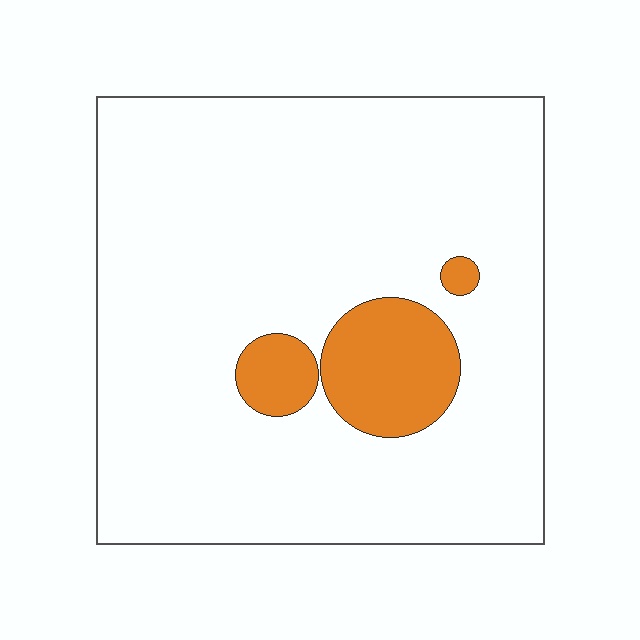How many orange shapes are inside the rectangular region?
3.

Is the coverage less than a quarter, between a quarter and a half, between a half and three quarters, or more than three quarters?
Less than a quarter.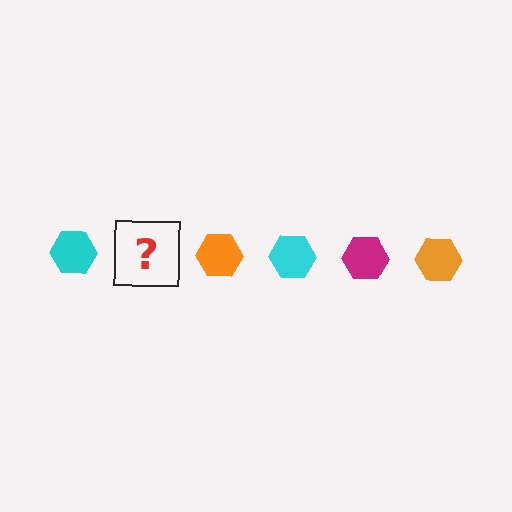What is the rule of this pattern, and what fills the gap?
The rule is that the pattern cycles through cyan, magenta, orange hexagons. The gap should be filled with a magenta hexagon.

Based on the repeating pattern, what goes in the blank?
The blank should be a magenta hexagon.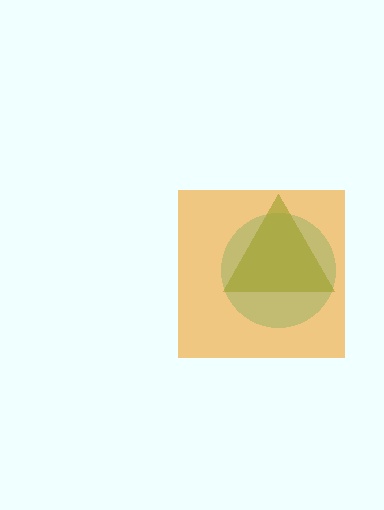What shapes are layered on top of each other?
The layered shapes are: a cyan circle, a green triangle, an orange square.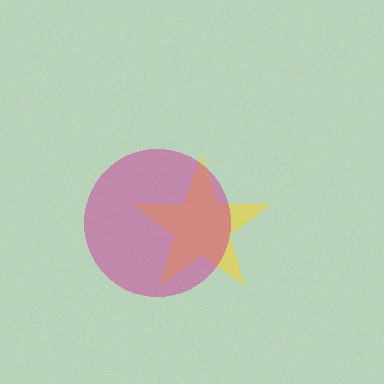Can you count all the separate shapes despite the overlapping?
Yes, there are 2 separate shapes.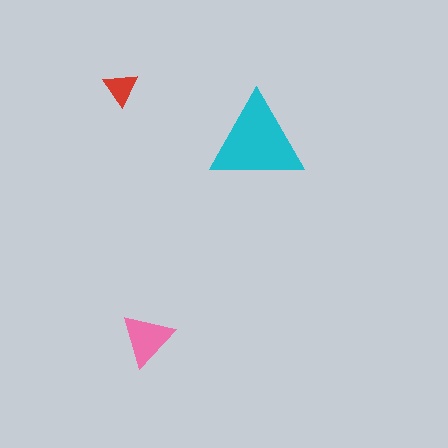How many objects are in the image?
There are 3 objects in the image.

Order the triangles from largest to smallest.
the cyan one, the pink one, the red one.